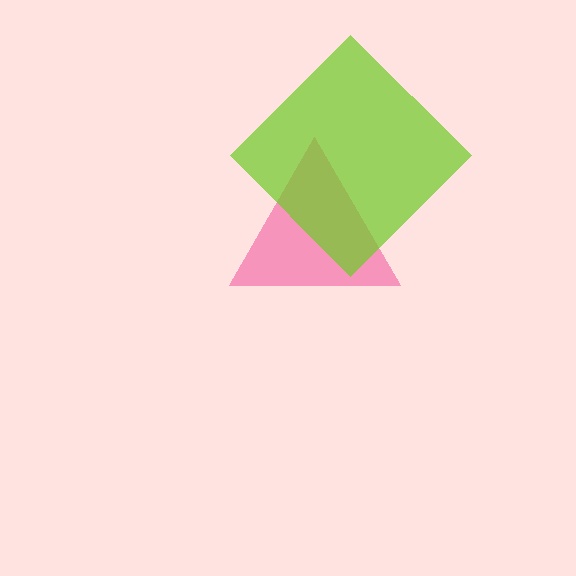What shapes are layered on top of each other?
The layered shapes are: a pink triangle, a lime diamond.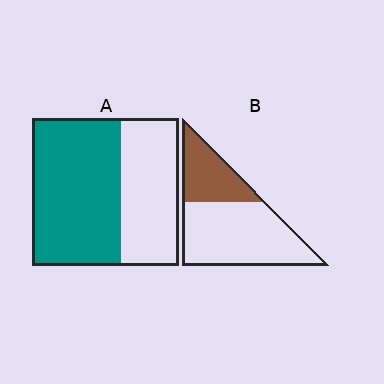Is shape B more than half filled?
No.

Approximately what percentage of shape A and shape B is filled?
A is approximately 60% and B is approximately 35%.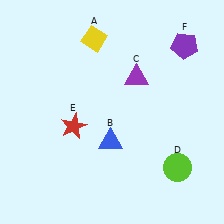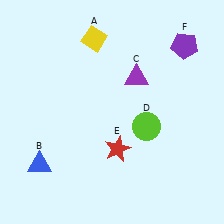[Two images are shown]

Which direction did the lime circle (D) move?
The lime circle (D) moved up.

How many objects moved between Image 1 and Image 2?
3 objects moved between the two images.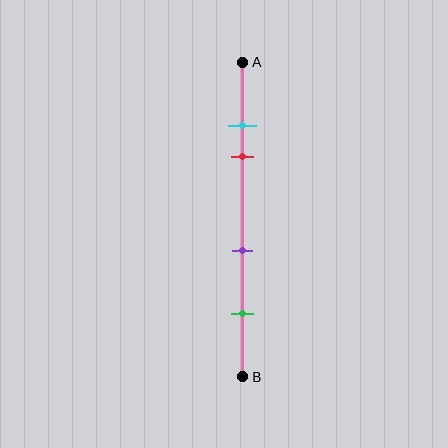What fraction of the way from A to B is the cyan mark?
The cyan mark is approximately 20% (0.2) of the way from A to B.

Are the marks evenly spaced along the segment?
No, the marks are not evenly spaced.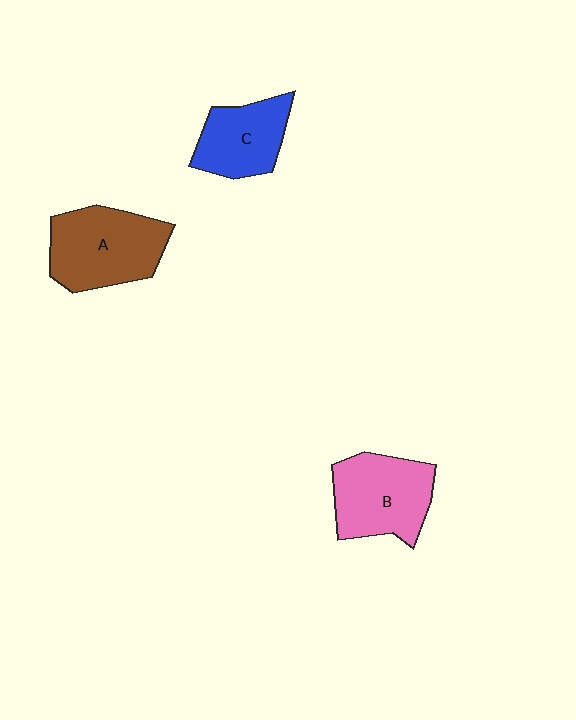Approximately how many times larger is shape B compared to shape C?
Approximately 1.3 times.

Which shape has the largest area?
Shape A (brown).